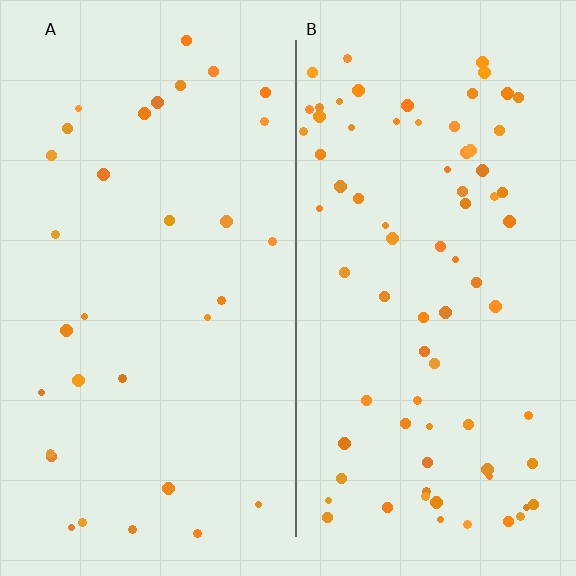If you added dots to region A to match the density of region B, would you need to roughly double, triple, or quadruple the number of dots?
Approximately double.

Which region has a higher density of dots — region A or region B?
B (the right).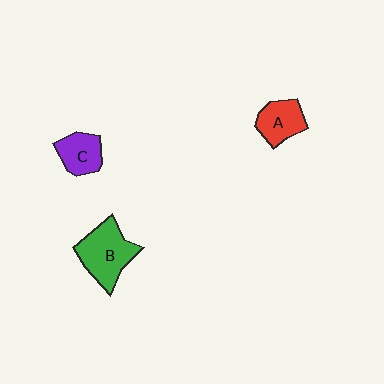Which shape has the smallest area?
Shape C (purple).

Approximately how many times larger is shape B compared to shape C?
Approximately 1.7 times.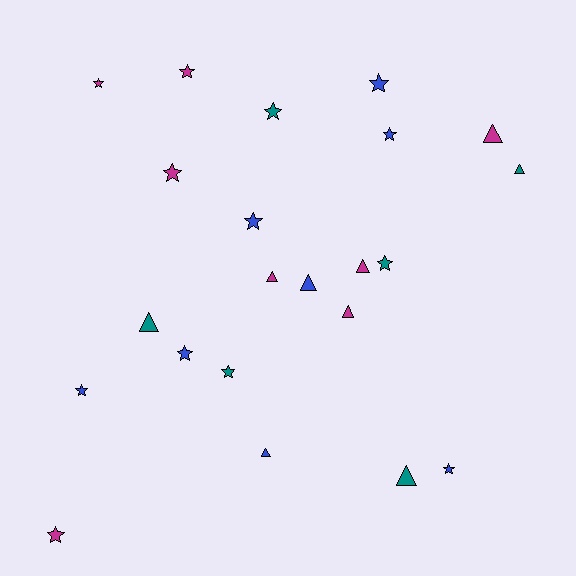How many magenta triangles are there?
There are 4 magenta triangles.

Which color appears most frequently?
Magenta, with 8 objects.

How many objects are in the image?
There are 22 objects.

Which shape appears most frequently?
Star, with 13 objects.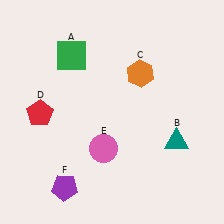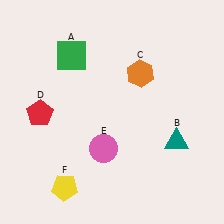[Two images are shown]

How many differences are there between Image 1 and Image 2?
There is 1 difference between the two images.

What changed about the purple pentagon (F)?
In Image 1, F is purple. In Image 2, it changed to yellow.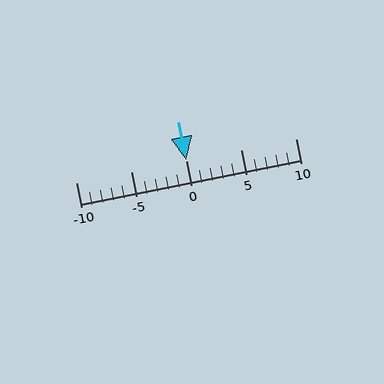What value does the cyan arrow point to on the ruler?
The cyan arrow points to approximately 0.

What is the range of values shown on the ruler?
The ruler shows values from -10 to 10.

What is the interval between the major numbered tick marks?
The major tick marks are spaced 5 units apart.